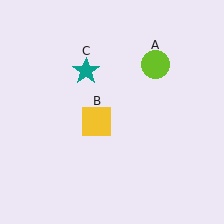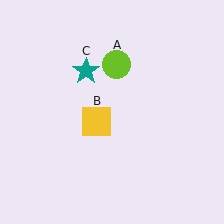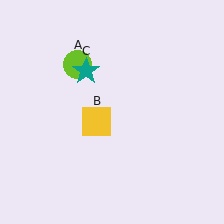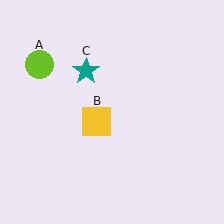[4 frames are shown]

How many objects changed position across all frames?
1 object changed position: lime circle (object A).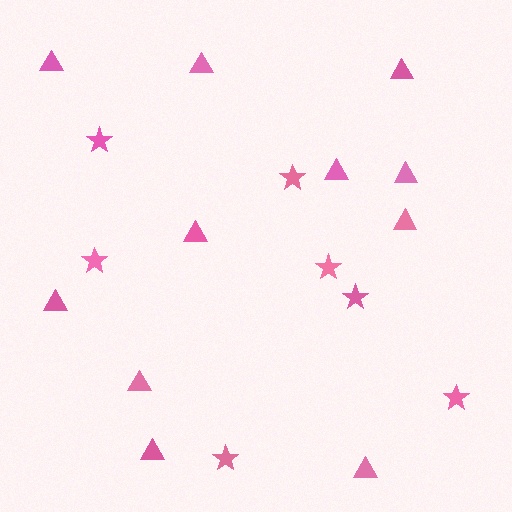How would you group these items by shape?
There are 2 groups: one group of stars (7) and one group of triangles (11).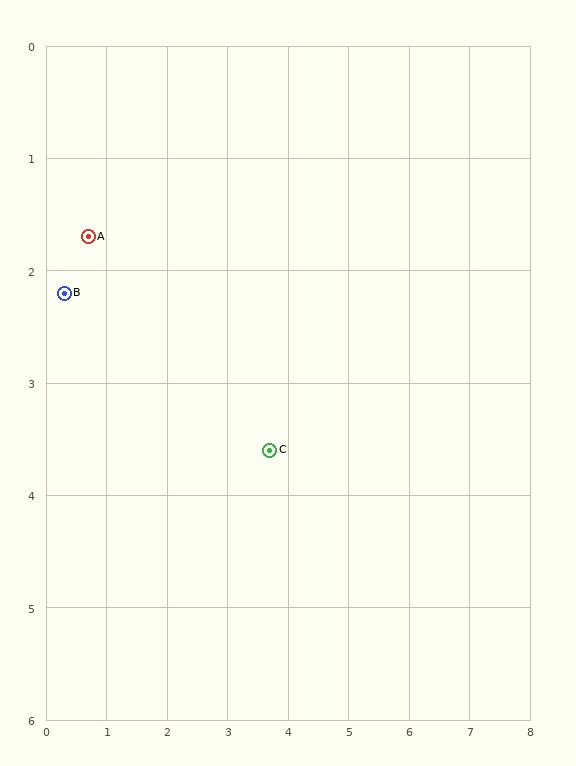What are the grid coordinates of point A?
Point A is at approximately (0.7, 1.7).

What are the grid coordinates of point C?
Point C is at approximately (3.7, 3.6).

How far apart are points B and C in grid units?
Points B and C are about 3.7 grid units apart.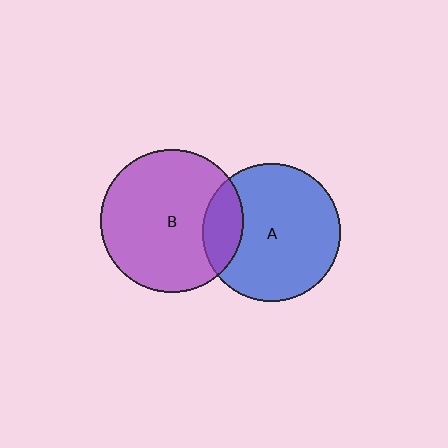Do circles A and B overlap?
Yes.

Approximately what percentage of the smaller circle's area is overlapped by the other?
Approximately 20%.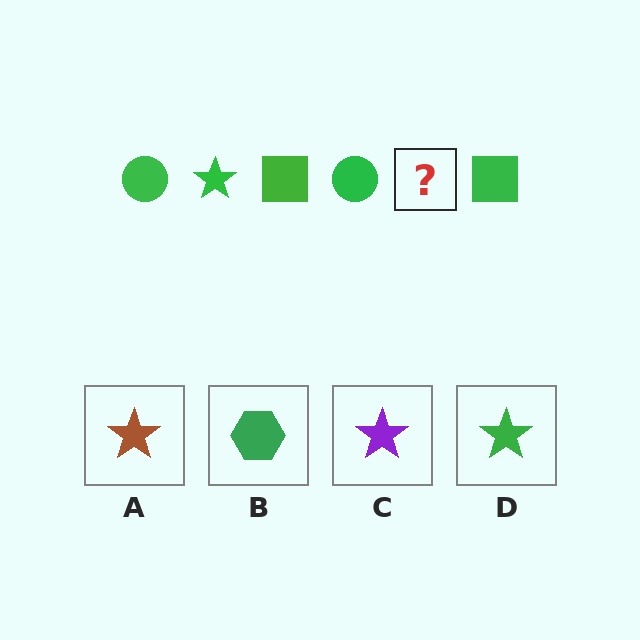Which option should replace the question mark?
Option D.